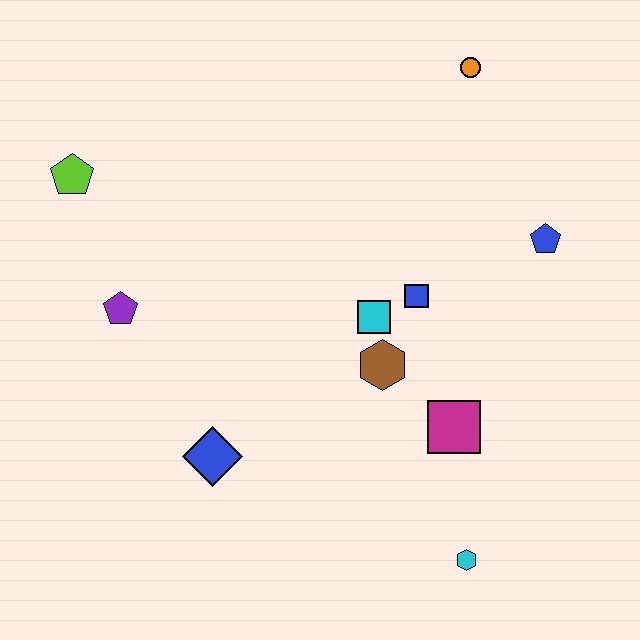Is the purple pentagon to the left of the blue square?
Yes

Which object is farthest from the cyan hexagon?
The lime pentagon is farthest from the cyan hexagon.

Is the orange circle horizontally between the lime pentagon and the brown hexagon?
No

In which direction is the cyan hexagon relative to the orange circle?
The cyan hexagon is below the orange circle.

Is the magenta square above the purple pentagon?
No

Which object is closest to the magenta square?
The brown hexagon is closest to the magenta square.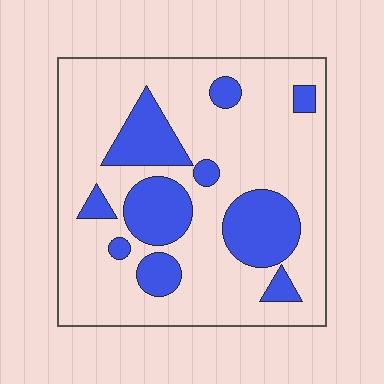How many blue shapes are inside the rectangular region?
10.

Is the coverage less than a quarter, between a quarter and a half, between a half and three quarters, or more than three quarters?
Between a quarter and a half.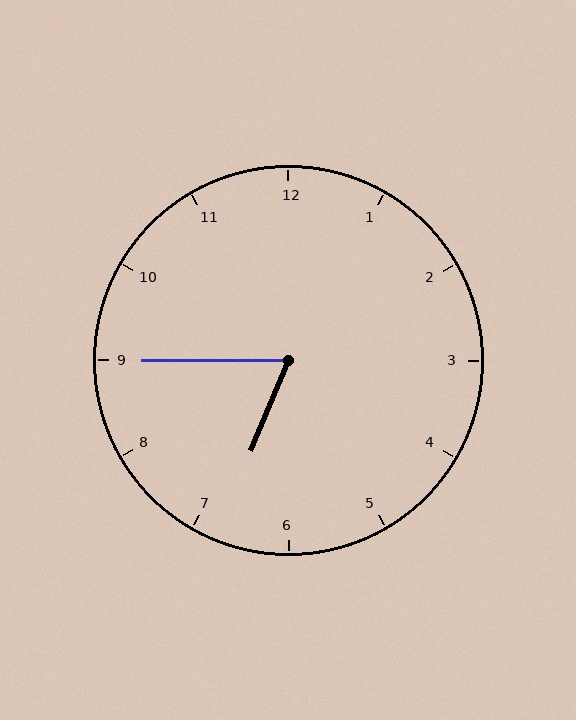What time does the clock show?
6:45.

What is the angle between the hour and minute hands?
Approximately 68 degrees.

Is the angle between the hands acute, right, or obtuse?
It is acute.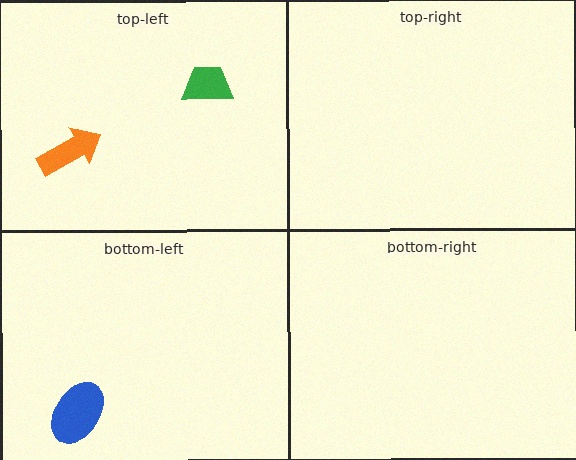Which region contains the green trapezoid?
The top-left region.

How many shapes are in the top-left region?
2.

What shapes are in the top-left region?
The green trapezoid, the orange arrow.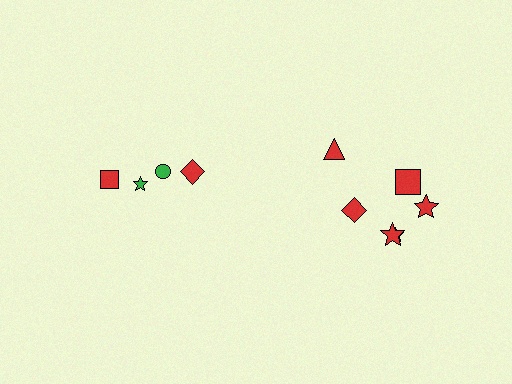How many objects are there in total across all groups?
There are 10 objects.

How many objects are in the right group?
There are 6 objects.